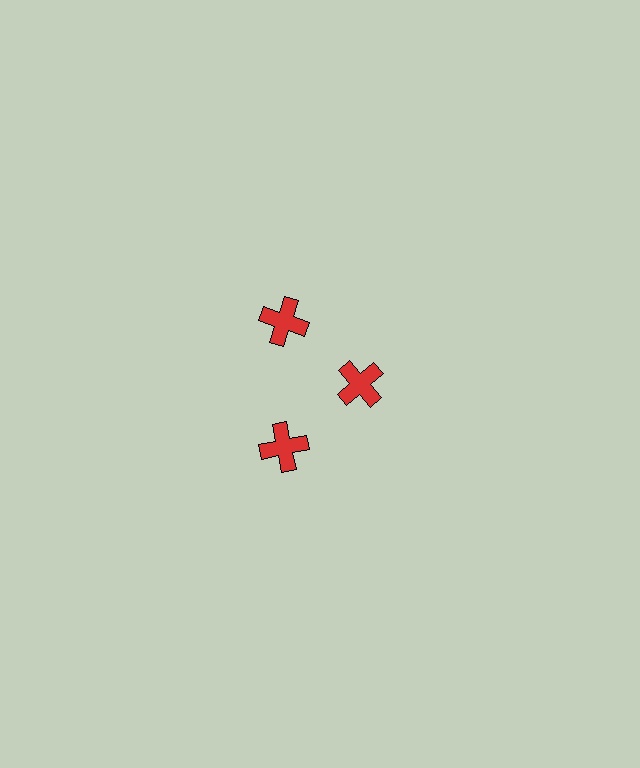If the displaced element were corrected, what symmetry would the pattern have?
It would have 3-fold rotational symmetry — the pattern would map onto itself every 120 degrees.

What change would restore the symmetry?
The symmetry would be restored by moving it outward, back onto the ring so that all 3 crosses sit at equal angles and equal distance from the center.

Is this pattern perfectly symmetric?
No. The 3 red crosses are arranged in a ring, but one element near the 3 o'clock position is pulled inward toward the center, breaking the 3-fold rotational symmetry.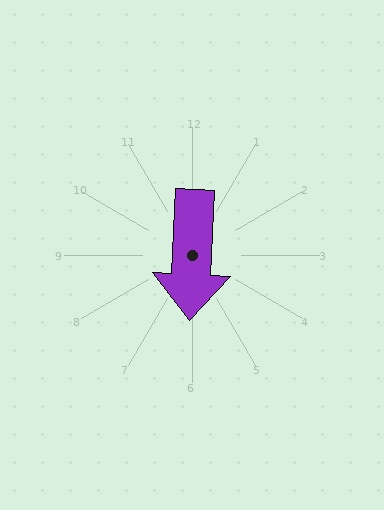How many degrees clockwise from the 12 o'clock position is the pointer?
Approximately 182 degrees.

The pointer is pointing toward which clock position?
Roughly 6 o'clock.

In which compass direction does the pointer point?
South.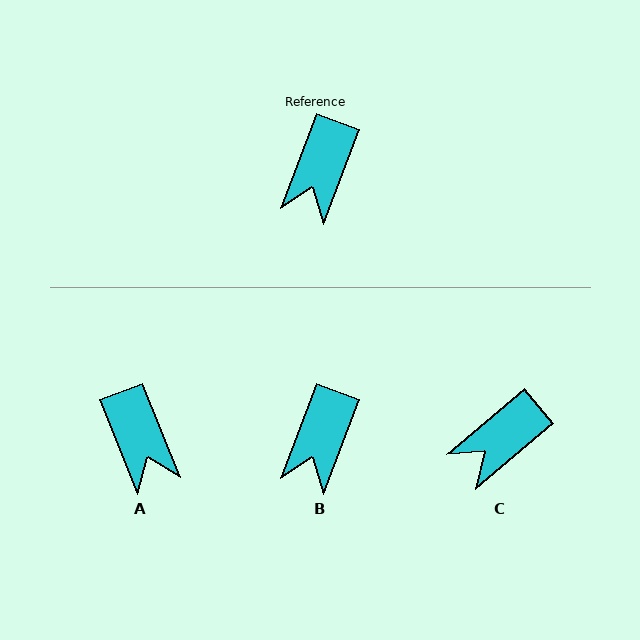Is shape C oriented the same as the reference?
No, it is off by about 29 degrees.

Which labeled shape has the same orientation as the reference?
B.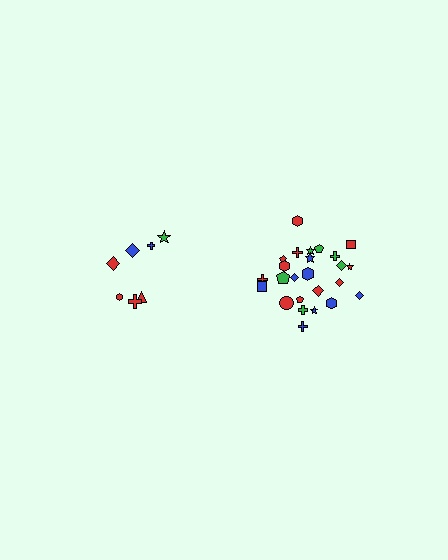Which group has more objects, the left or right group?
The right group.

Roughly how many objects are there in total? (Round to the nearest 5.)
Roughly 30 objects in total.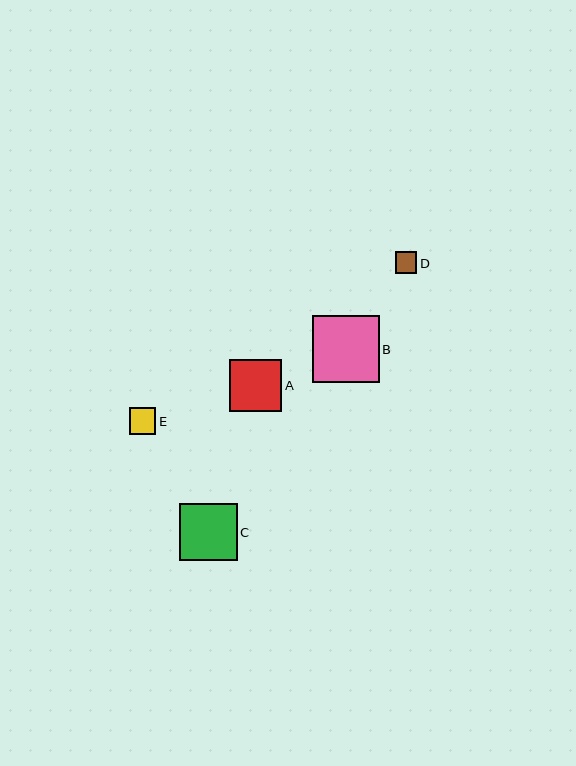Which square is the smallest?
Square D is the smallest with a size of approximately 22 pixels.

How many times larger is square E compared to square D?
Square E is approximately 1.2 times the size of square D.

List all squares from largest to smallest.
From largest to smallest: B, C, A, E, D.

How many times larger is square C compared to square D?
Square C is approximately 2.6 times the size of square D.